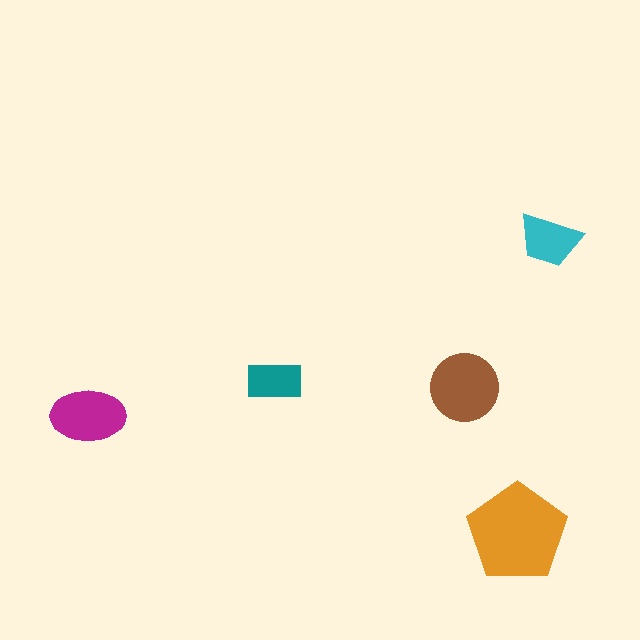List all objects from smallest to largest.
The teal rectangle, the cyan trapezoid, the magenta ellipse, the brown circle, the orange pentagon.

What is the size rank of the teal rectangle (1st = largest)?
5th.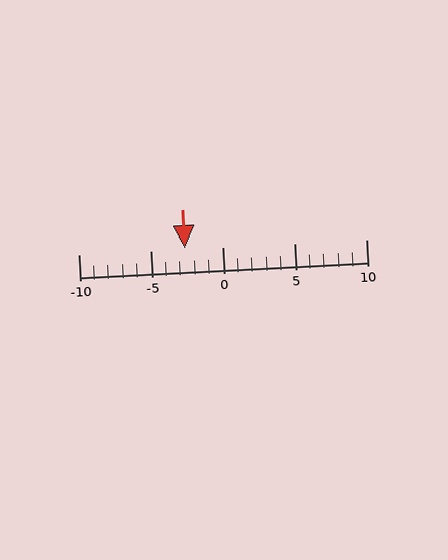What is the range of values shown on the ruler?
The ruler shows values from -10 to 10.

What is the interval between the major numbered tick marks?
The major tick marks are spaced 5 units apart.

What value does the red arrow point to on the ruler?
The red arrow points to approximately -3.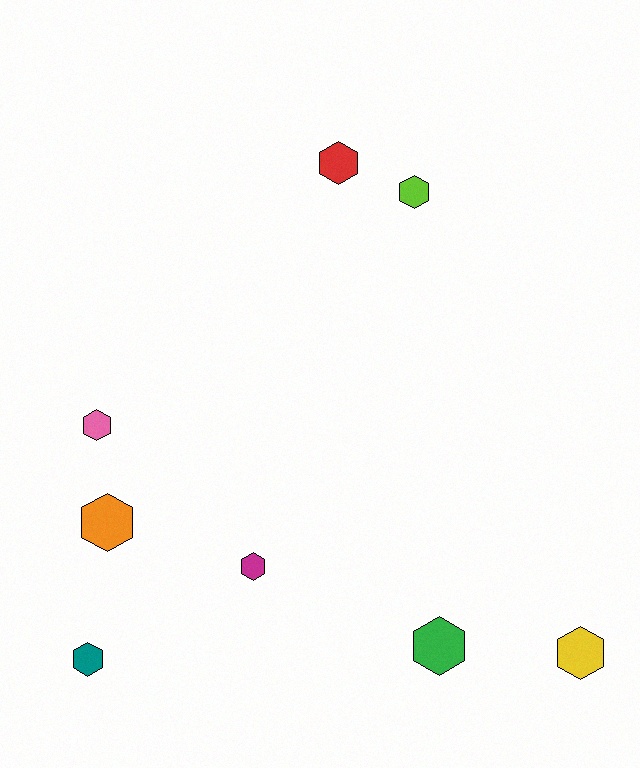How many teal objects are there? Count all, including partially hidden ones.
There is 1 teal object.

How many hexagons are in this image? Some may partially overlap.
There are 8 hexagons.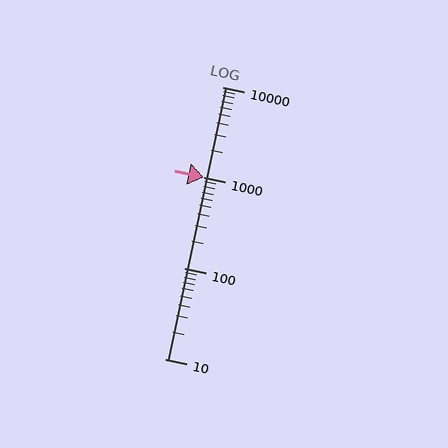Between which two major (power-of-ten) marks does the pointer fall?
The pointer is between 1000 and 10000.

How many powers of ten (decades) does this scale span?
The scale spans 3 decades, from 10 to 10000.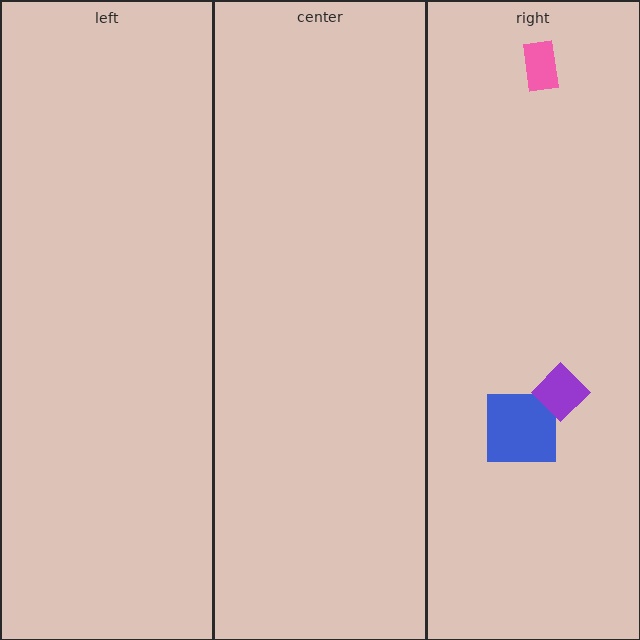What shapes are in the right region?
The blue square, the pink rectangle, the purple diamond.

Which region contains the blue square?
The right region.